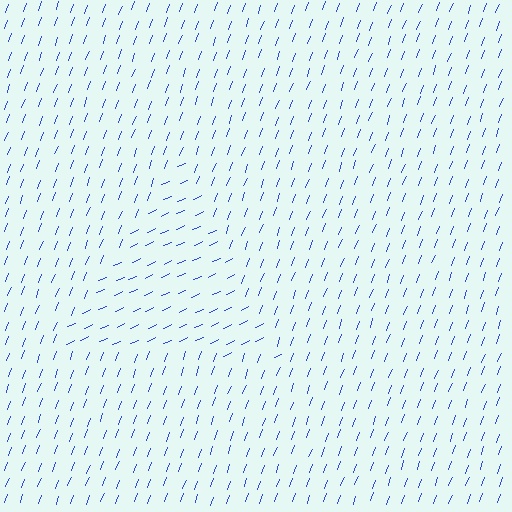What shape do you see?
I see a triangle.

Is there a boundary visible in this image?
Yes, there is a texture boundary formed by a change in line orientation.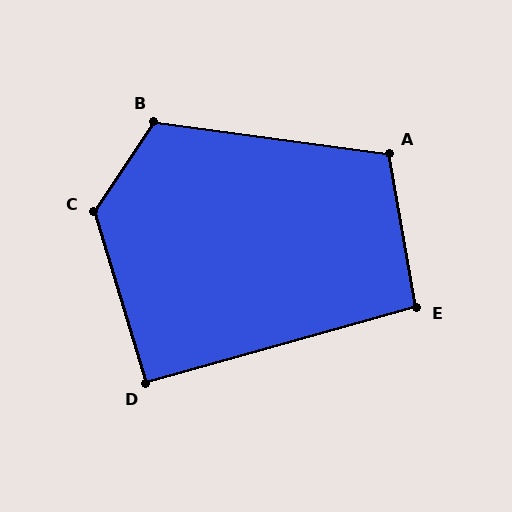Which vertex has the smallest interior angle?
D, at approximately 91 degrees.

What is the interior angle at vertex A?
Approximately 107 degrees (obtuse).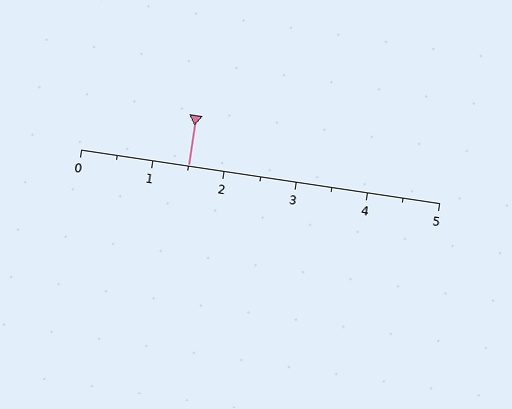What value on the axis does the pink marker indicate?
The marker indicates approximately 1.5.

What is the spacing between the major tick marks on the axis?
The major ticks are spaced 1 apart.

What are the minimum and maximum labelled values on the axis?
The axis runs from 0 to 5.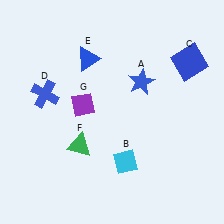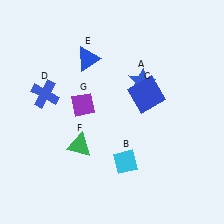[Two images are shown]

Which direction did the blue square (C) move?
The blue square (C) moved left.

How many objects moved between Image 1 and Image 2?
1 object moved between the two images.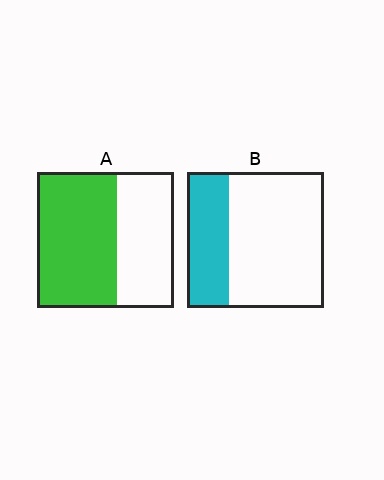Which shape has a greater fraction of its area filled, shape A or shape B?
Shape A.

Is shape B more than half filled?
No.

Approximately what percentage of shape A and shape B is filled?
A is approximately 60% and B is approximately 30%.